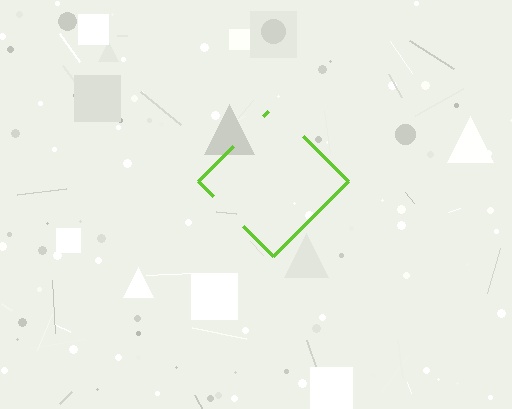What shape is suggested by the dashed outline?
The dashed outline suggests a diamond.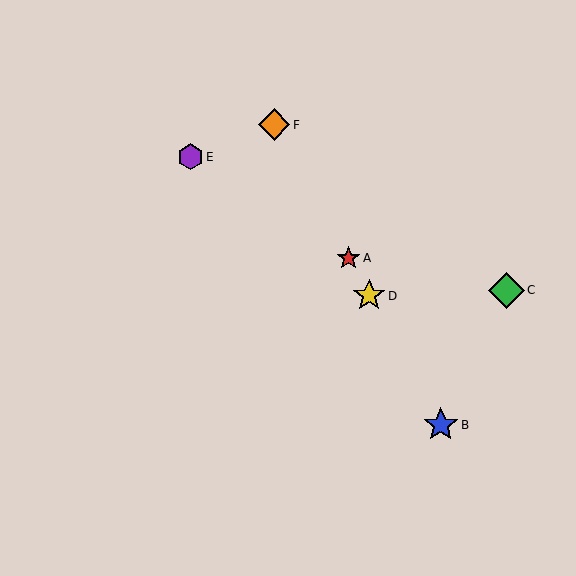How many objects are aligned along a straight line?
4 objects (A, B, D, F) are aligned along a straight line.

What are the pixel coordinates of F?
Object F is at (274, 125).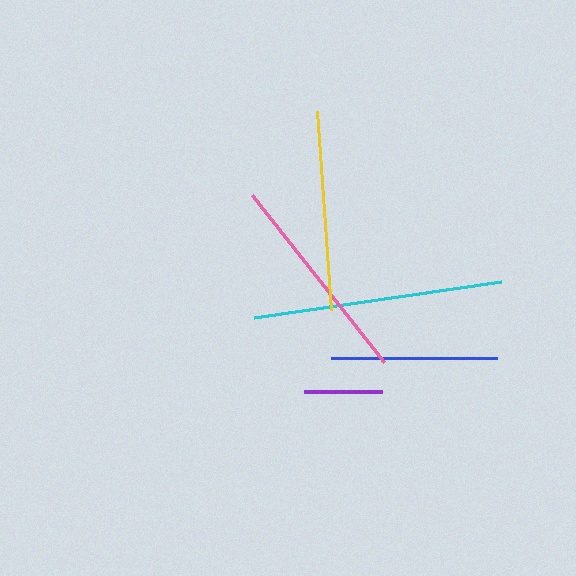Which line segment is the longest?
The cyan line is the longest at approximately 249 pixels.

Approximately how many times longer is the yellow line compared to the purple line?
The yellow line is approximately 2.6 times the length of the purple line.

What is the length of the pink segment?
The pink segment is approximately 212 pixels long.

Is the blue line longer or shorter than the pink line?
The pink line is longer than the blue line.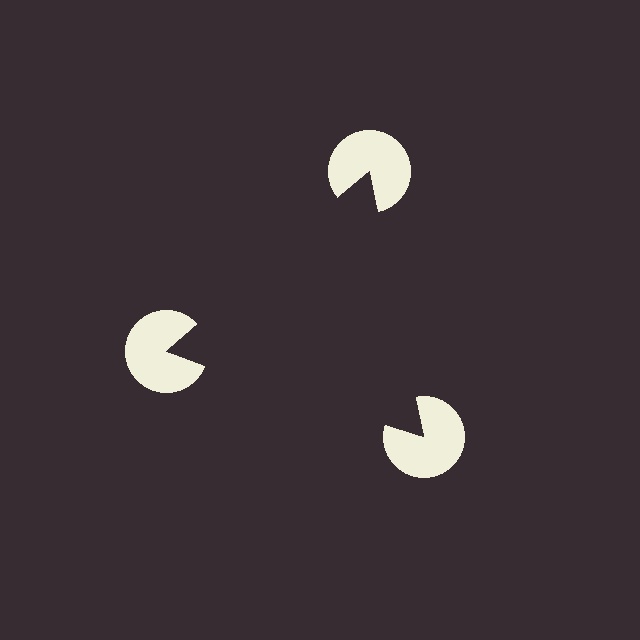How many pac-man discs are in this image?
There are 3 — one at each vertex of the illusory triangle.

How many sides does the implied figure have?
3 sides.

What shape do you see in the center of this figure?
An illusory triangle — its edges are inferred from the aligned wedge cuts in the pac-man discs, not physically drawn.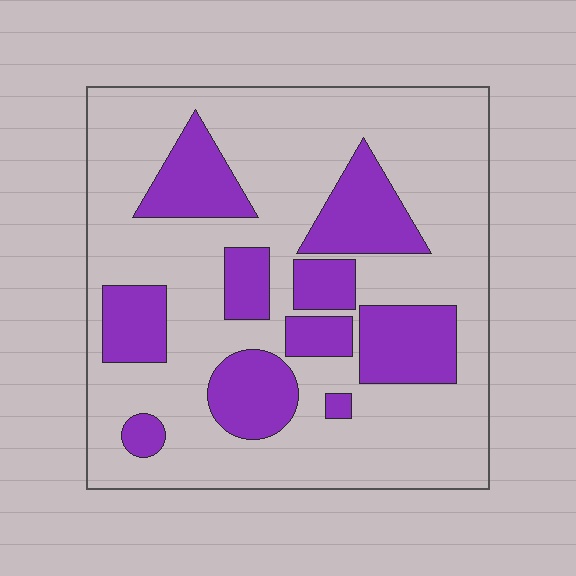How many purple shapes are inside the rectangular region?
10.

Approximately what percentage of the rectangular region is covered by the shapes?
Approximately 30%.